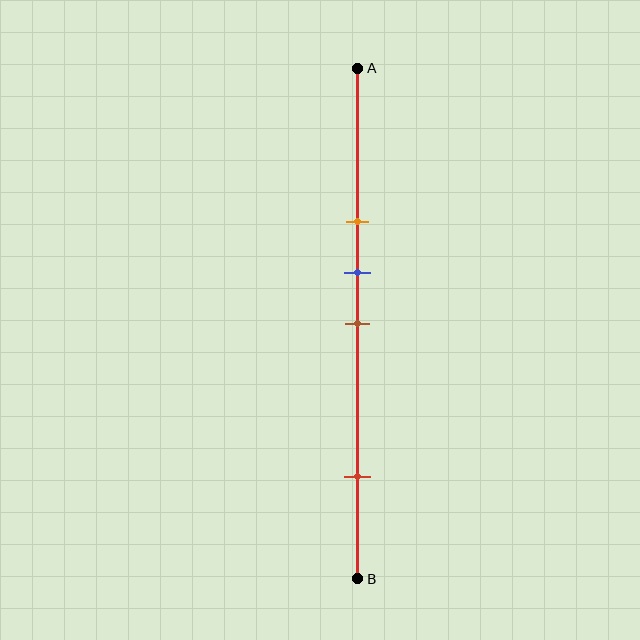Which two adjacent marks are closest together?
The blue and brown marks are the closest adjacent pair.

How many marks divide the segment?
There are 4 marks dividing the segment.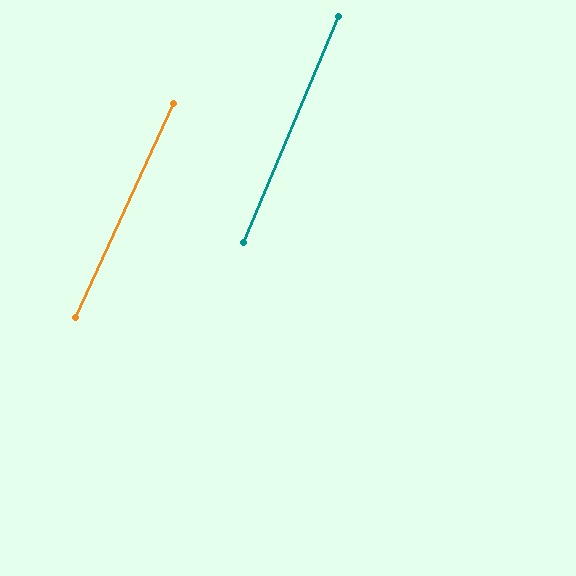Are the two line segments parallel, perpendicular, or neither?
Parallel — their directions differ by only 1.8°.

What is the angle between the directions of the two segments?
Approximately 2 degrees.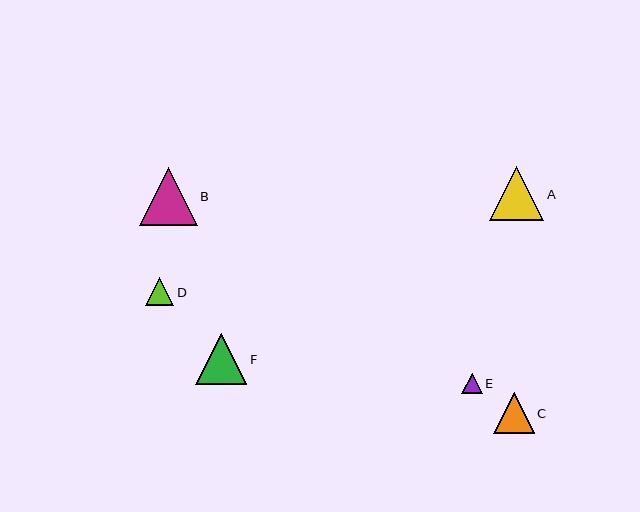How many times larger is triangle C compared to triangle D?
Triangle C is approximately 1.4 times the size of triangle D.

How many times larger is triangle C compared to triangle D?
Triangle C is approximately 1.4 times the size of triangle D.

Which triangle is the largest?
Triangle B is the largest with a size of approximately 58 pixels.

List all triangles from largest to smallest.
From largest to smallest: B, A, F, C, D, E.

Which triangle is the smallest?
Triangle E is the smallest with a size of approximately 20 pixels.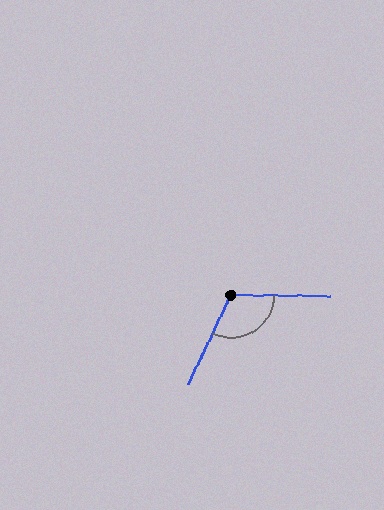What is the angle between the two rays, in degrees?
Approximately 115 degrees.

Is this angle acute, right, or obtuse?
It is obtuse.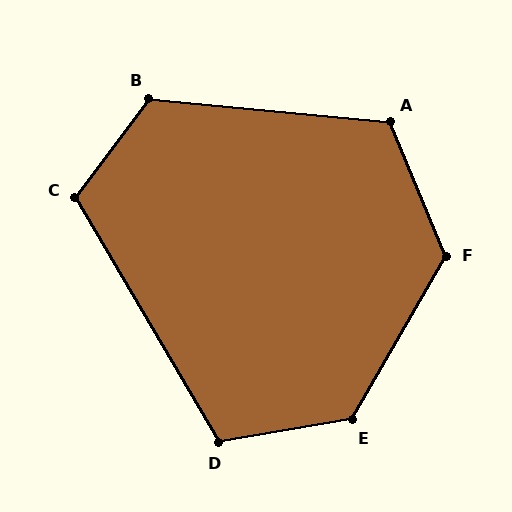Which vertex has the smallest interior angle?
D, at approximately 111 degrees.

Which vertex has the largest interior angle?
E, at approximately 129 degrees.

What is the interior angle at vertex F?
Approximately 128 degrees (obtuse).